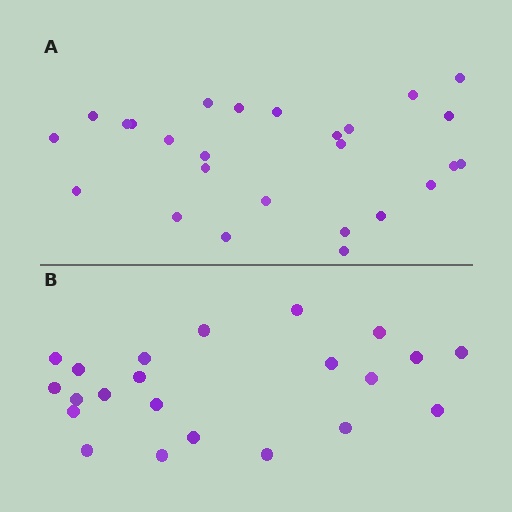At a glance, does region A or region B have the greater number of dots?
Region A (the top region) has more dots.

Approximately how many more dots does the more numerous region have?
Region A has about 4 more dots than region B.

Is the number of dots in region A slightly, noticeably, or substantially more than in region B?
Region A has only slightly more — the two regions are fairly close. The ratio is roughly 1.2 to 1.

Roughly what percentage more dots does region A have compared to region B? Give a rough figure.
About 20% more.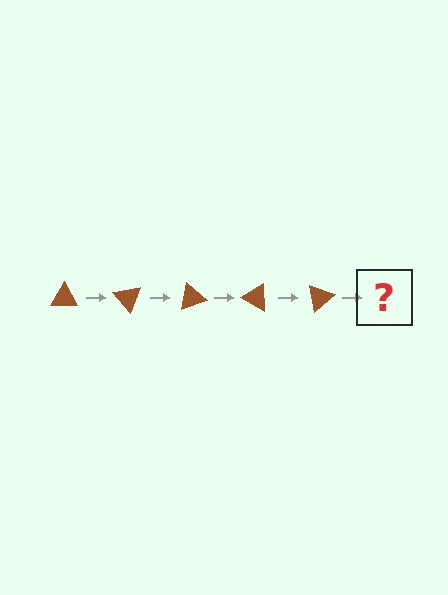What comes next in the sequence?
The next element should be a brown triangle rotated 250 degrees.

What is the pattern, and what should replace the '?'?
The pattern is that the triangle rotates 50 degrees each step. The '?' should be a brown triangle rotated 250 degrees.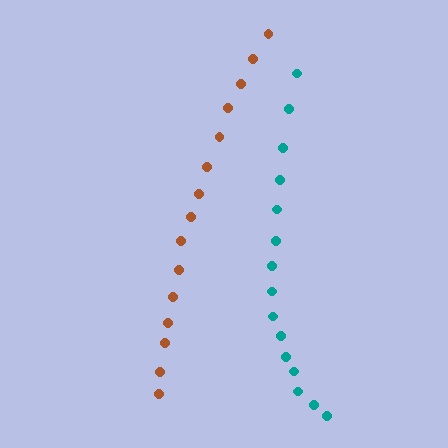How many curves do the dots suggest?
There are 2 distinct paths.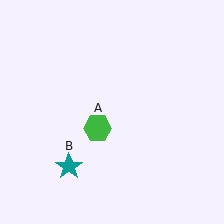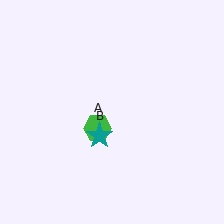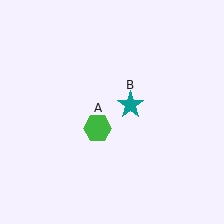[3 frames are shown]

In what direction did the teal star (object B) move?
The teal star (object B) moved up and to the right.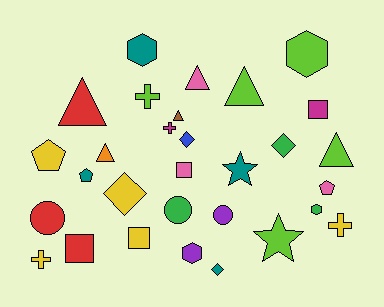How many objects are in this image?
There are 30 objects.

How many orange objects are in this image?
There is 1 orange object.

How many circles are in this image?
There are 3 circles.